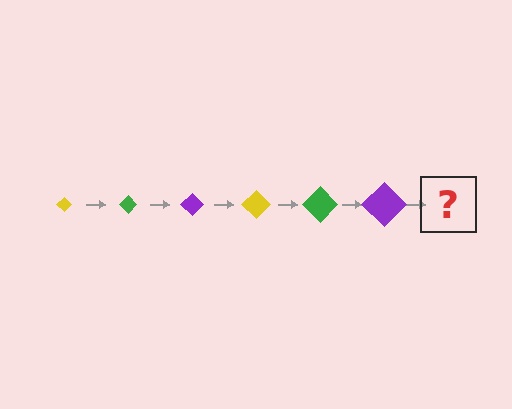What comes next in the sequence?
The next element should be a yellow diamond, larger than the previous one.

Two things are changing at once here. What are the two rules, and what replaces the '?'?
The two rules are that the diamond grows larger each step and the color cycles through yellow, green, and purple. The '?' should be a yellow diamond, larger than the previous one.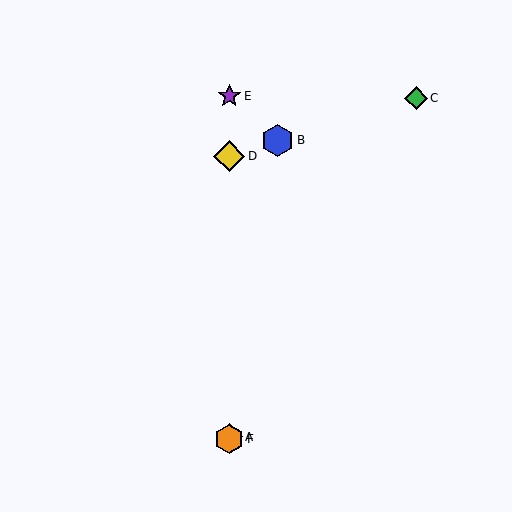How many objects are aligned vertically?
4 objects (A, D, E, F) are aligned vertically.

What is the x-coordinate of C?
Object C is at x≈416.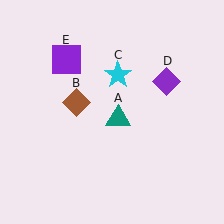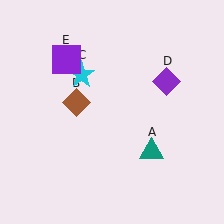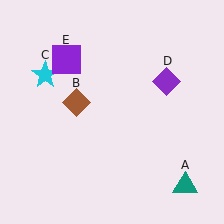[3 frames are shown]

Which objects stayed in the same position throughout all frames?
Brown diamond (object B) and purple diamond (object D) and purple square (object E) remained stationary.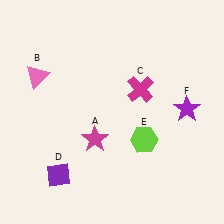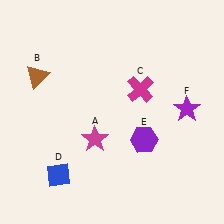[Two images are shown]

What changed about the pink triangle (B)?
In Image 1, B is pink. In Image 2, it changed to brown.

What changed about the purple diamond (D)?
In Image 1, D is purple. In Image 2, it changed to blue.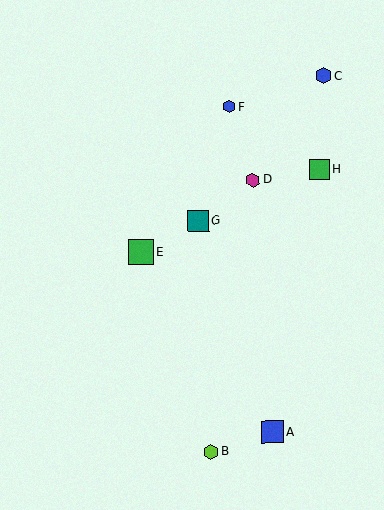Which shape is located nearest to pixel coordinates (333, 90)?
The blue hexagon (labeled C) at (324, 76) is nearest to that location.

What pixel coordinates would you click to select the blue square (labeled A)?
Click at (272, 432) to select the blue square A.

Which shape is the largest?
The green square (labeled E) is the largest.